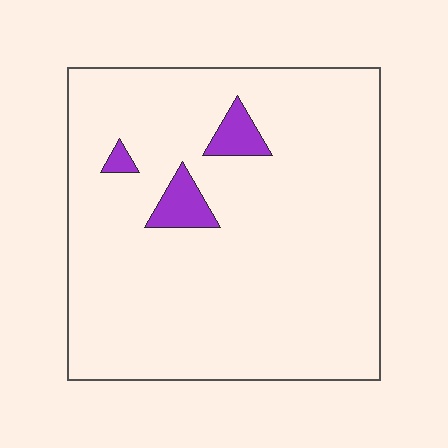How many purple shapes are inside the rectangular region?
3.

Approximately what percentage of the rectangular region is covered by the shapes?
Approximately 5%.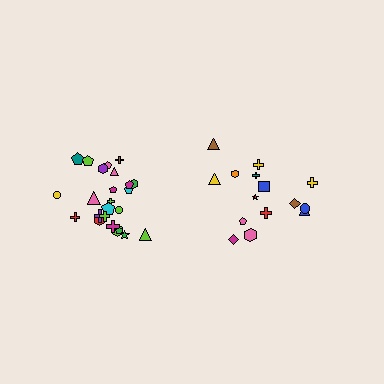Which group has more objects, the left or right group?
The left group.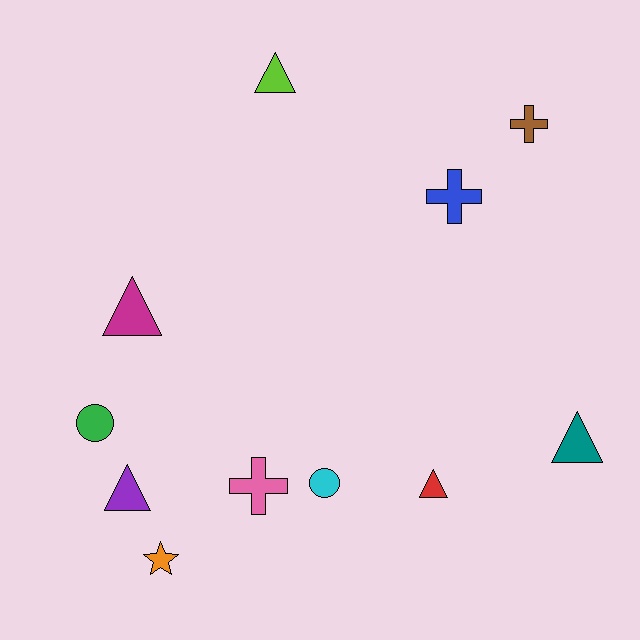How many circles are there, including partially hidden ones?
There are 2 circles.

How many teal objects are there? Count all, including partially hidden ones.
There is 1 teal object.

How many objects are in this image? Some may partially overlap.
There are 11 objects.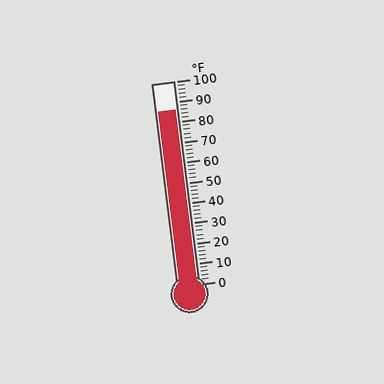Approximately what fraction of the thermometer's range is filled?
The thermometer is filled to approximately 85% of its range.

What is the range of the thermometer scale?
The thermometer scale ranges from 0°F to 100°F.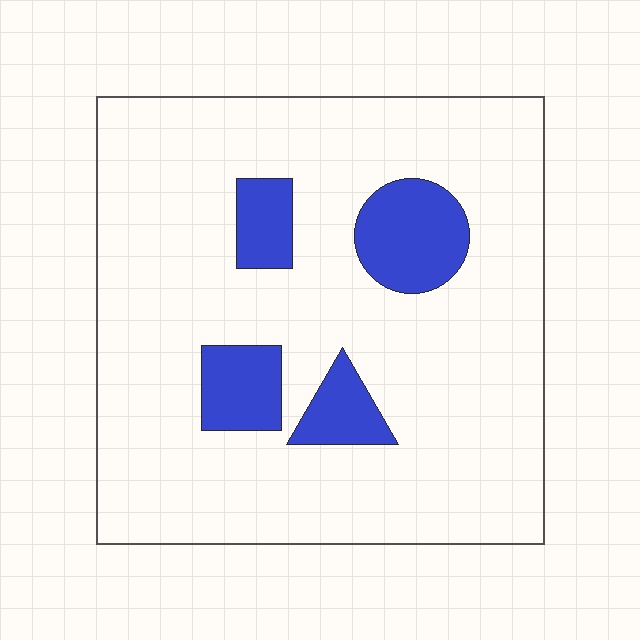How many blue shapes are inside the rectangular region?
4.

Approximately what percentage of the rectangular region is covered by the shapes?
Approximately 15%.